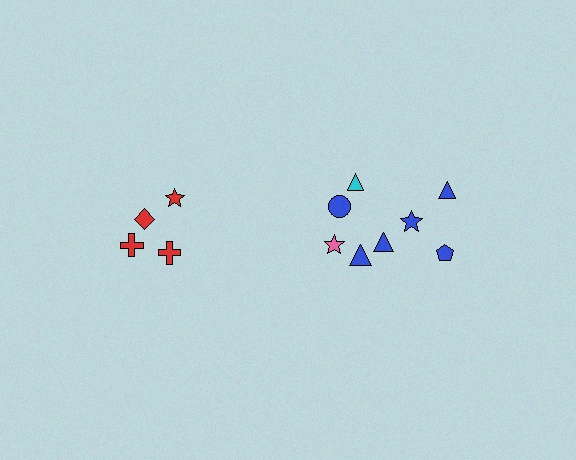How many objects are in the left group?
There are 4 objects.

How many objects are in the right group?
There are 8 objects.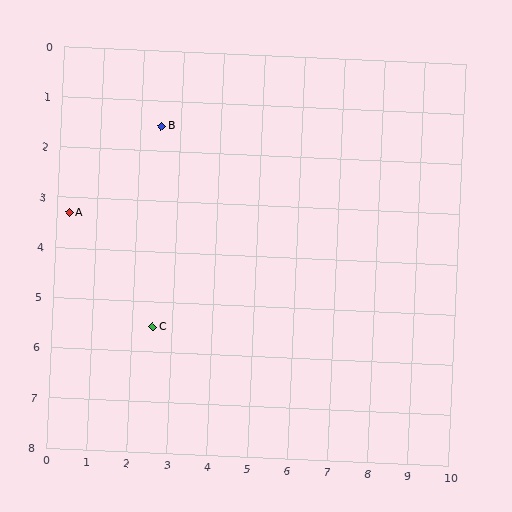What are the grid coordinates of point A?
Point A is at approximately (0.3, 3.3).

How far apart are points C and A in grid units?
Points C and A are about 3.1 grid units apart.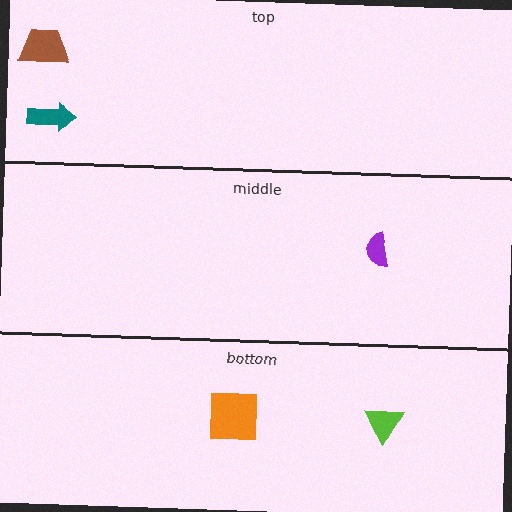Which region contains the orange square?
The bottom region.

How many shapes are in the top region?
2.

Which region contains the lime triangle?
The bottom region.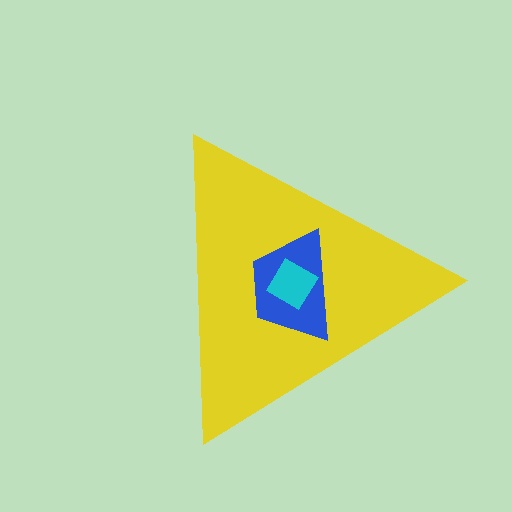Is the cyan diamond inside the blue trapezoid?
Yes.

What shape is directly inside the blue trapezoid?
The cyan diamond.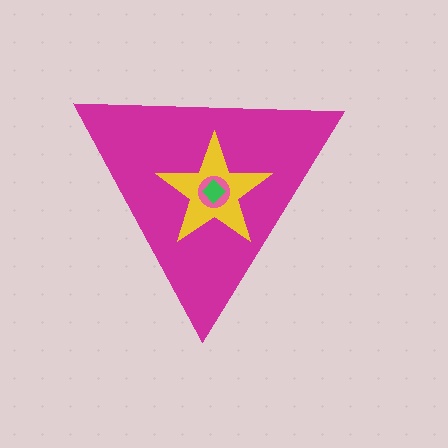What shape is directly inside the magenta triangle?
The yellow star.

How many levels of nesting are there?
4.